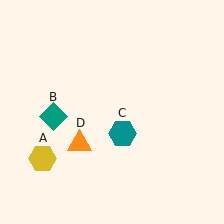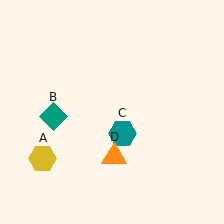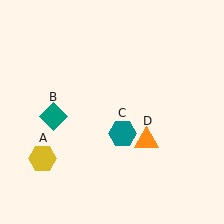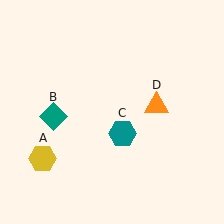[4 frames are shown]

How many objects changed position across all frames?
1 object changed position: orange triangle (object D).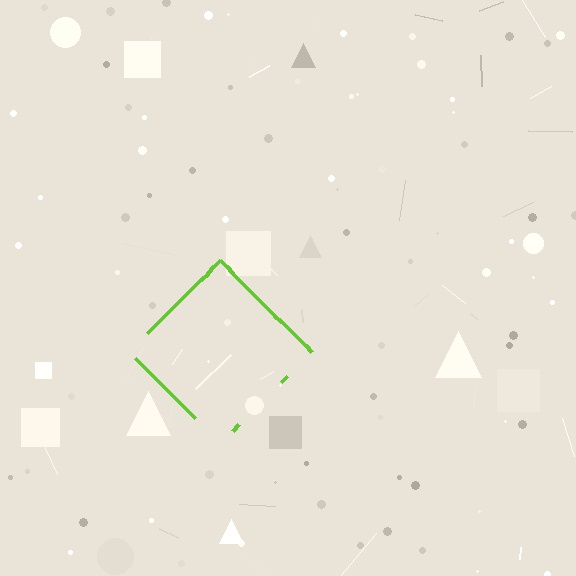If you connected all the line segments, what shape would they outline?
They would outline a diamond.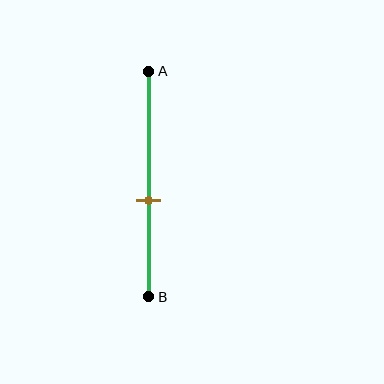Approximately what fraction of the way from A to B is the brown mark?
The brown mark is approximately 55% of the way from A to B.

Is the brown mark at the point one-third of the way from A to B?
No, the mark is at about 55% from A, not at the 33% one-third point.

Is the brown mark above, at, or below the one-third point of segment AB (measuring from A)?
The brown mark is below the one-third point of segment AB.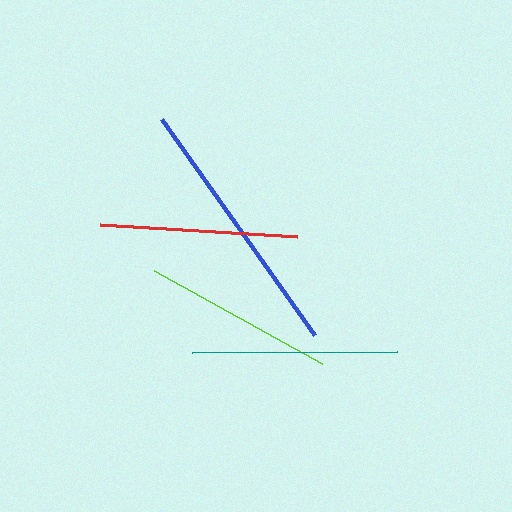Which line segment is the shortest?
The lime line is the shortest at approximately 192 pixels.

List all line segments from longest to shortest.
From longest to shortest: blue, teal, red, lime.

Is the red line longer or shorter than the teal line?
The teal line is longer than the red line.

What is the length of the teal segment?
The teal segment is approximately 204 pixels long.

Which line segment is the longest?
The blue line is the longest at approximately 264 pixels.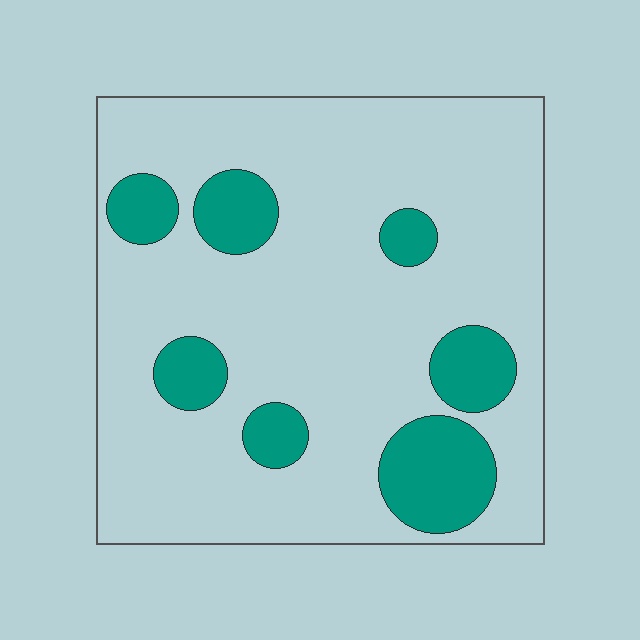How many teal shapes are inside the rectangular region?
7.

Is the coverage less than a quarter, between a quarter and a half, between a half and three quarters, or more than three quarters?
Less than a quarter.